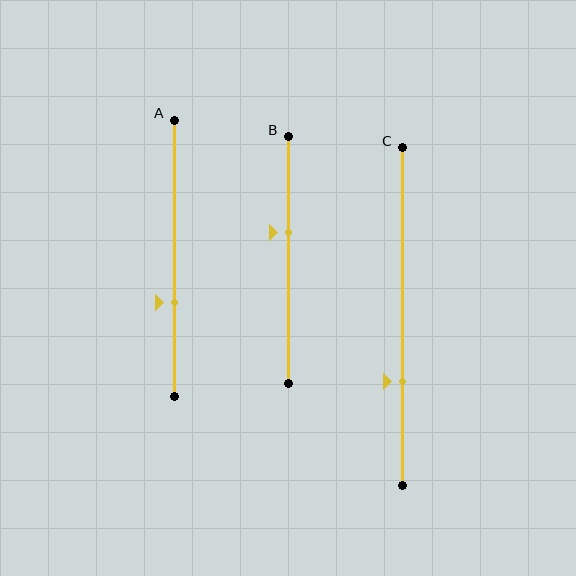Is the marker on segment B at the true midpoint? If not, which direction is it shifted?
No, the marker on segment B is shifted upward by about 11% of the segment length.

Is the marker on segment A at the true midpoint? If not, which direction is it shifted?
No, the marker on segment A is shifted downward by about 16% of the segment length.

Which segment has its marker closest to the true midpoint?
Segment B has its marker closest to the true midpoint.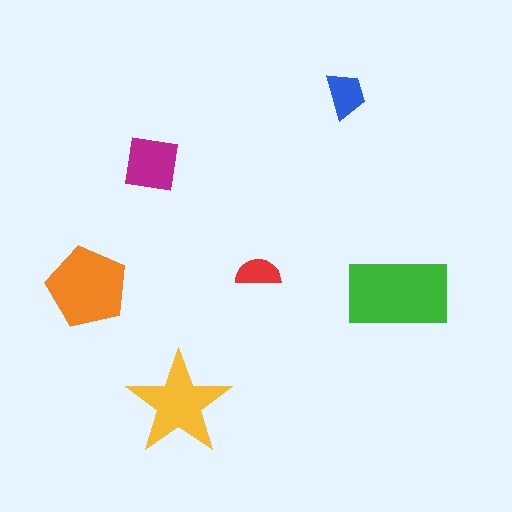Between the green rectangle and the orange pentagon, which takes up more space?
The green rectangle.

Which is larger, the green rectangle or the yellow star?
The green rectangle.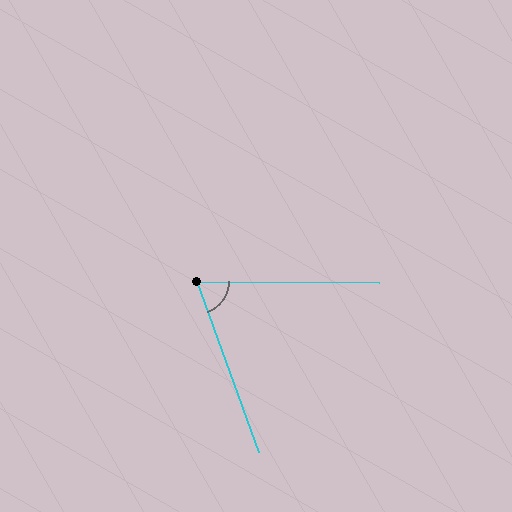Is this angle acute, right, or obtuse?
It is acute.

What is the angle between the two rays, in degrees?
Approximately 70 degrees.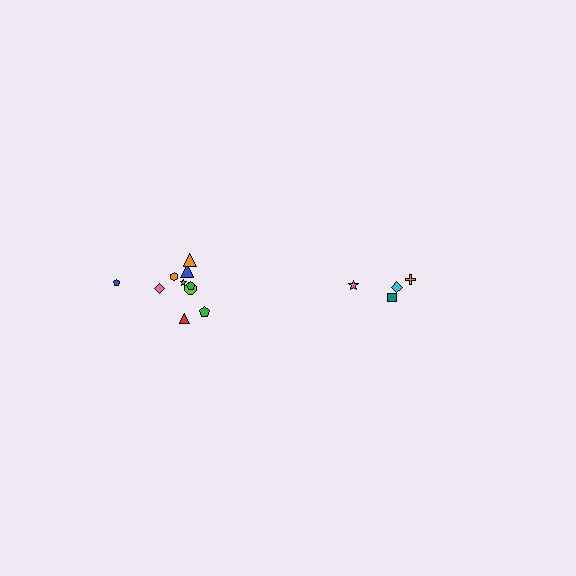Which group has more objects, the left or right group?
The left group.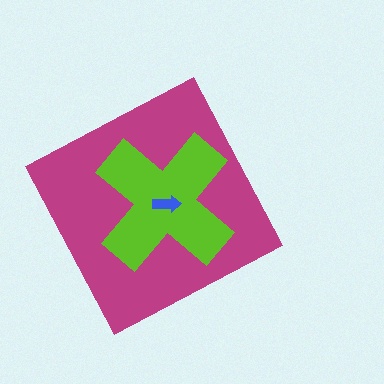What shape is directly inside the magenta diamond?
The lime cross.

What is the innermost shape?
The blue arrow.